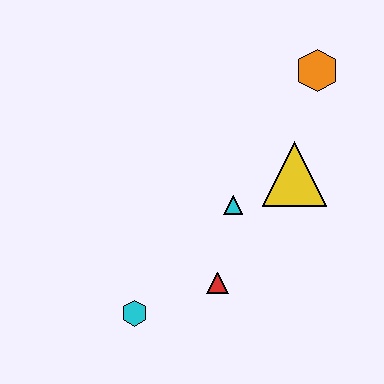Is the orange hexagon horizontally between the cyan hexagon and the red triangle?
No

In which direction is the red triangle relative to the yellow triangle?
The red triangle is below the yellow triangle.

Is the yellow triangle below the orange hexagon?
Yes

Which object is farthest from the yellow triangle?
The cyan hexagon is farthest from the yellow triangle.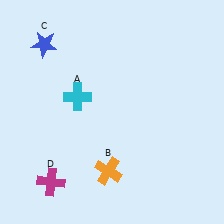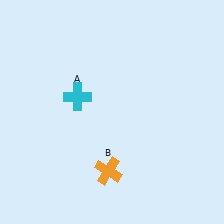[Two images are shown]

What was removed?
The blue star (C), the magenta cross (D) were removed in Image 2.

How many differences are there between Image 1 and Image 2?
There are 2 differences between the two images.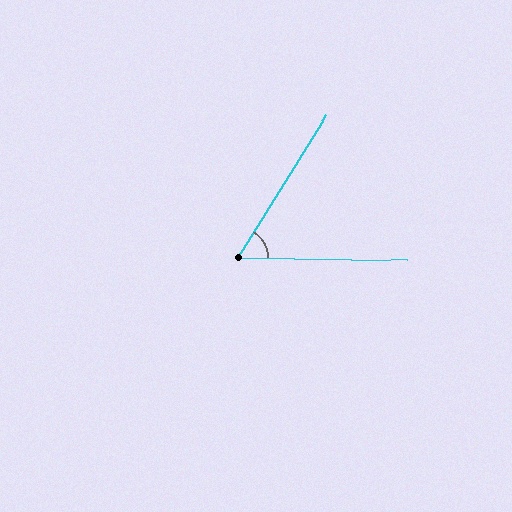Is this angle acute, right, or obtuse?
It is acute.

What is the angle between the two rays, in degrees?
Approximately 59 degrees.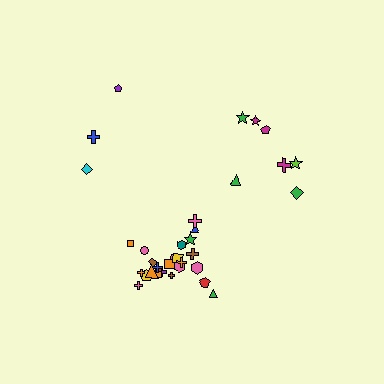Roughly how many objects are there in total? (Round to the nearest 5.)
Roughly 35 objects in total.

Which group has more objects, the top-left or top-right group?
The top-right group.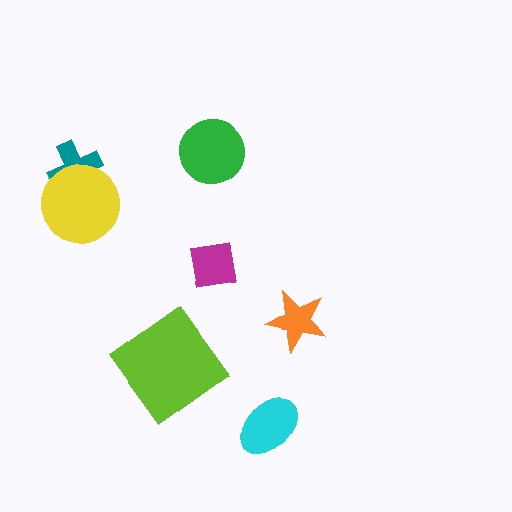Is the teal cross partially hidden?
Yes, it is partially covered by another shape.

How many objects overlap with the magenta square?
0 objects overlap with the magenta square.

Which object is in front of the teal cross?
The yellow circle is in front of the teal cross.